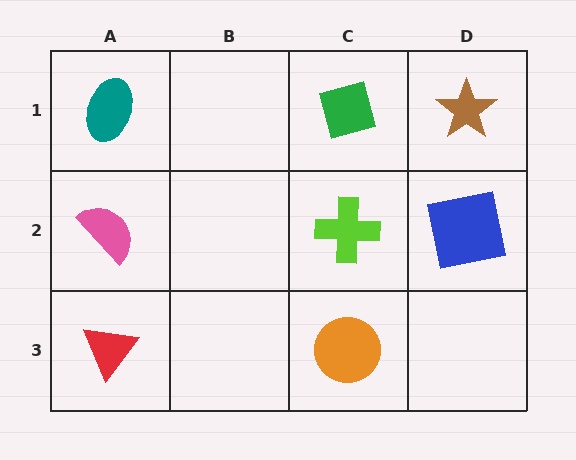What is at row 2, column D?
A blue square.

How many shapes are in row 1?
3 shapes.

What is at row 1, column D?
A brown star.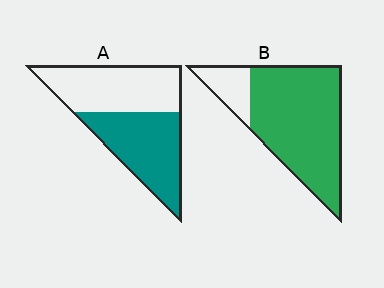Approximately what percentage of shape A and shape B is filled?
A is approximately 50% and B is approximately 85%.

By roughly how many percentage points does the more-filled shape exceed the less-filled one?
By roughly 35 percentage points (B over A).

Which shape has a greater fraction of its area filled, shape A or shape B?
Shape B.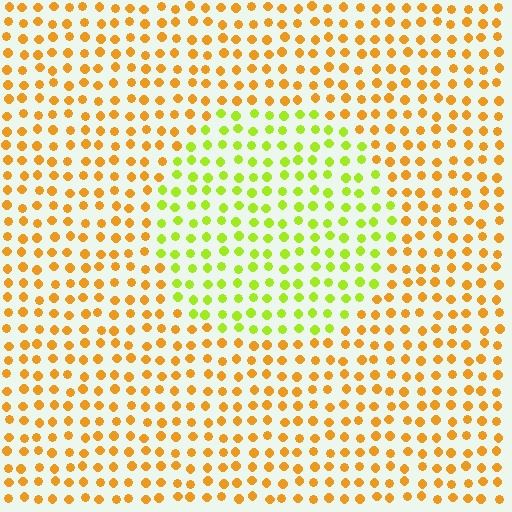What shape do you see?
I see a circle.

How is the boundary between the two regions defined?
The boundary is defined purely by a slight shift in hue (about 46 degrees). Spacing, size, and orientation are identical on both sides.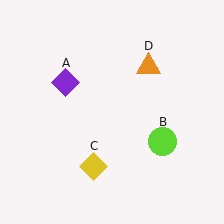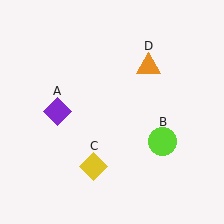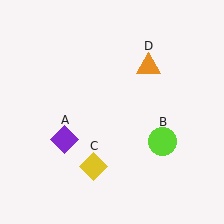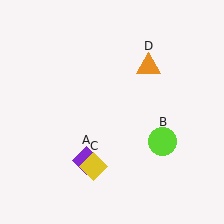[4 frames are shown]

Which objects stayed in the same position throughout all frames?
Lime circle (object B) and yellow diamond (object C) and orange triangle (object D) remained stationary.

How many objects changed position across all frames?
1 object changed position: purple diamond (object A).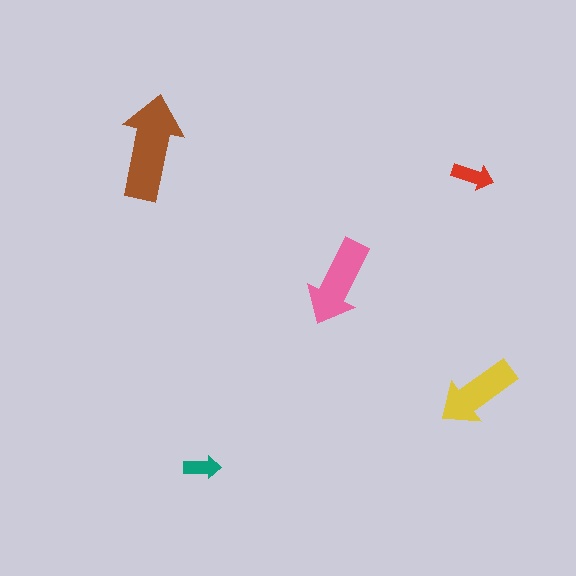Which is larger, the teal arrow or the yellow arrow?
The yellow one.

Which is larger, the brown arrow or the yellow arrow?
The brown one.